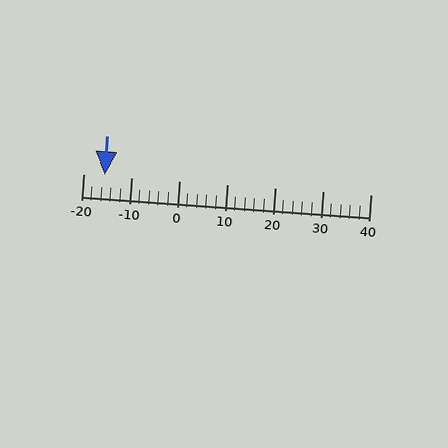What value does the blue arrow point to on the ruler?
The blue arrow points to approximately -16.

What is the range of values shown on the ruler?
The ruler shows values from -20 to 40.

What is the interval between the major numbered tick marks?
The major tick marks are spaced 10 units apart.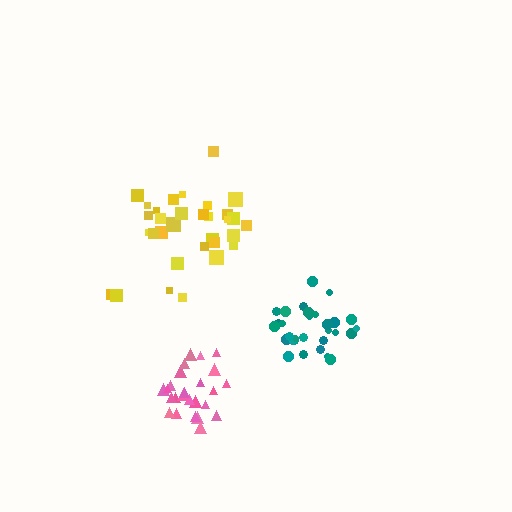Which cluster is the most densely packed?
Teal.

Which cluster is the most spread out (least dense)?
Yellow.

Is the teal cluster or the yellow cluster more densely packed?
Teal.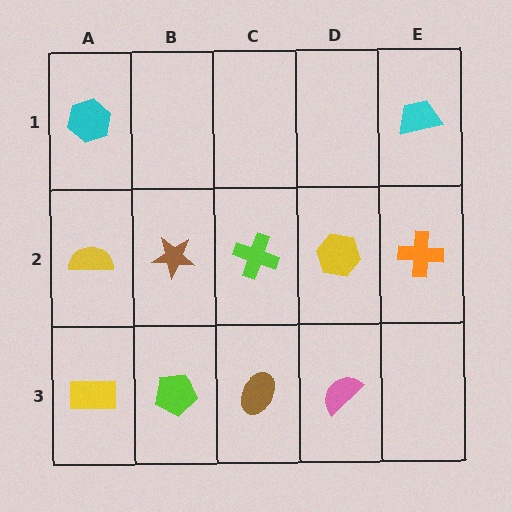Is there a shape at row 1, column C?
No, that cell is empty.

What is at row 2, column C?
A lime cross.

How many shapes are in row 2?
5 shapes.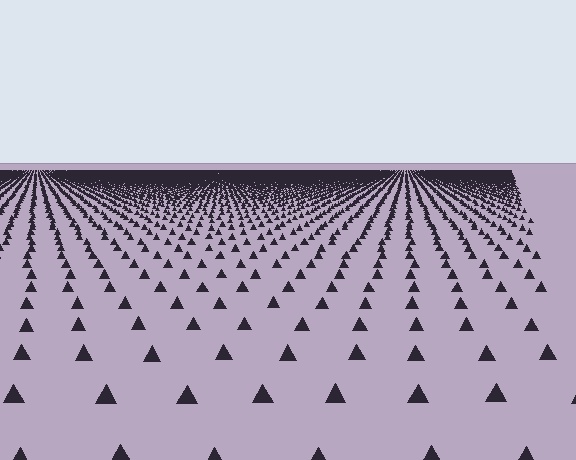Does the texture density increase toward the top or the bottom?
Density increases toward the top.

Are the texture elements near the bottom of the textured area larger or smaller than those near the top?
Larger. Near the bottom, elements are closer to the viewer and appear at a bigger on-screen size.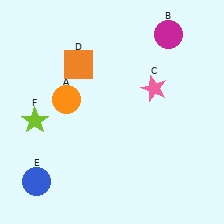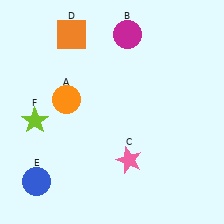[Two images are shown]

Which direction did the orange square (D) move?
The orange square (D) moved up.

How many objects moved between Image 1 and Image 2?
3 objects moved between the two images.